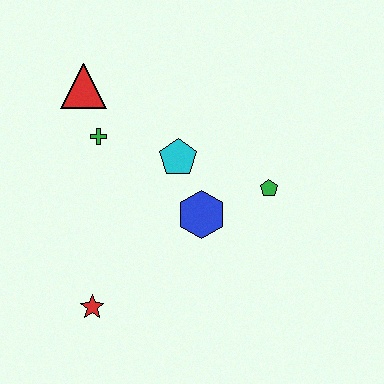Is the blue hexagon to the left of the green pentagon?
Yes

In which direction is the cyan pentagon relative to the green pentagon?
The cyan pentagon is to the left of the green pentagon.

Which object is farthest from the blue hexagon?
The red triangle is farthest from the blue hexagon.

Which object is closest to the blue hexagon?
The cyan pentagon is closest to the blue hexagon.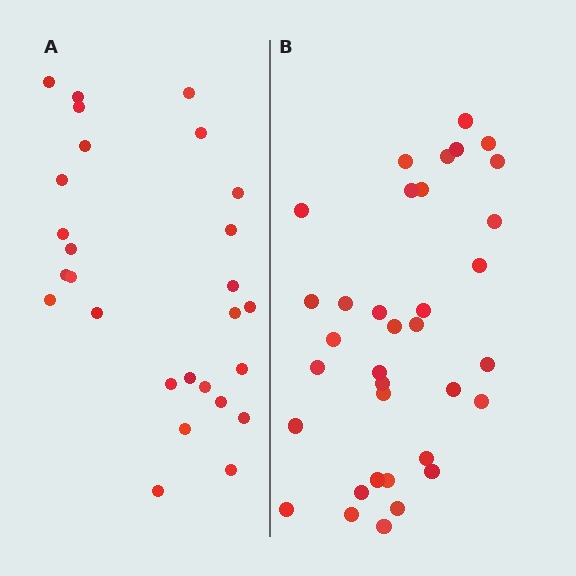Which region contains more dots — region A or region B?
Region B (the right region) has more dots.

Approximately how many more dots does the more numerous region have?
Region B has roughly 8 or so more dots than region A.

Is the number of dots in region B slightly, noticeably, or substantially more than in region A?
Region B has noticeably more, but not dramatically so. The ratio is roughly 1.3 to 1.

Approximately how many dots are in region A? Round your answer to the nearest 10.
About 30 dots. (The exact count is 27, which rounds to 30.)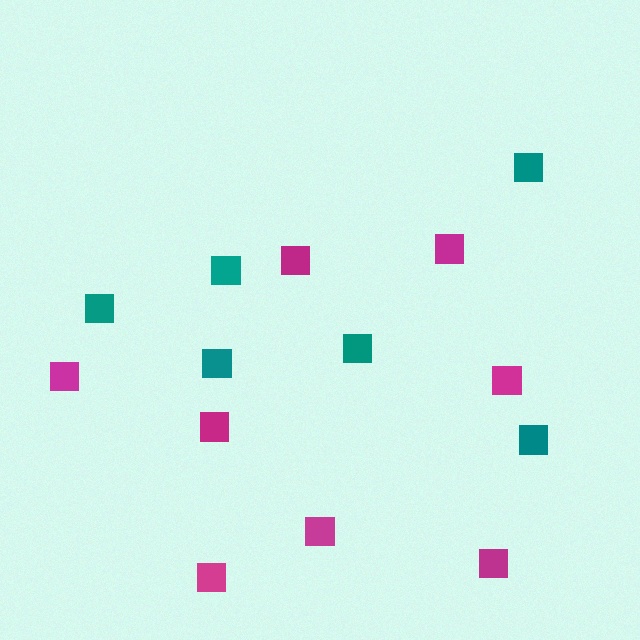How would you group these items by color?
There are 2 groups: one group of teal squares (6) and one group of magenta squares (8).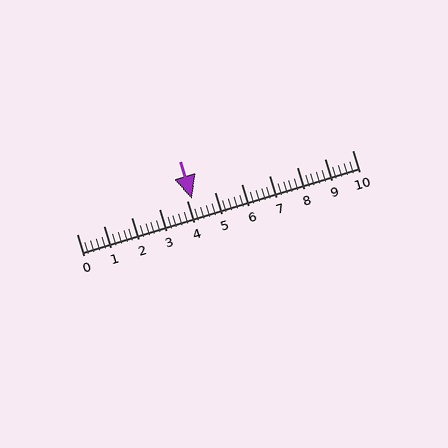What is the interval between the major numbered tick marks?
The major tick marks are spaced 1 units apart.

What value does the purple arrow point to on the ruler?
The purple arrow points to approximately 4.2.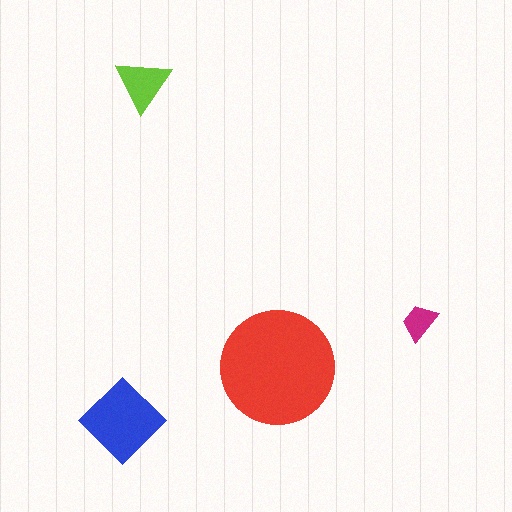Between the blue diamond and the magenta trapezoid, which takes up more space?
The blue diamond.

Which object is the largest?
The red circle.